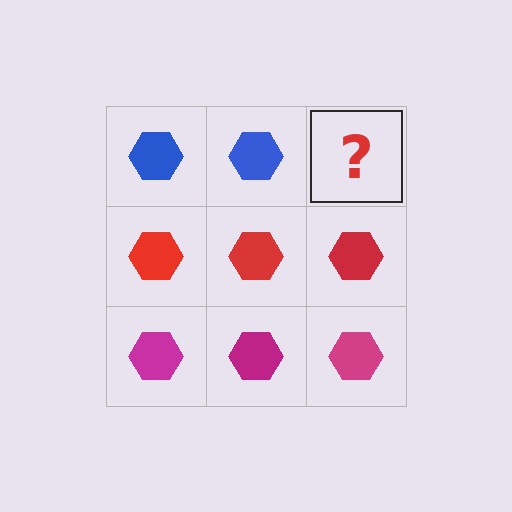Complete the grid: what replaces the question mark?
The question mark should be replaced with a blue hexagon.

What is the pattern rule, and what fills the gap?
The rule is that each row has a consistent color. The gap should be filled with a blue hexagon.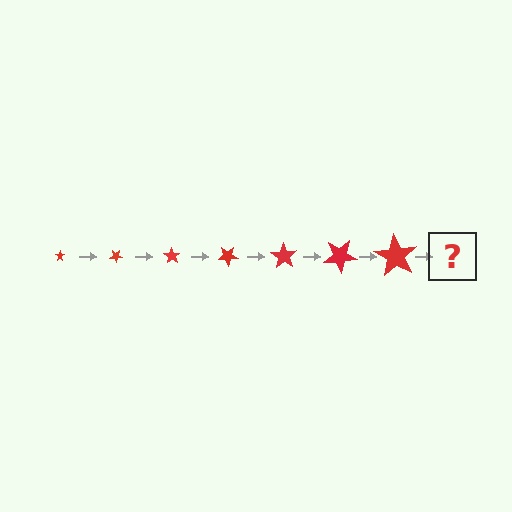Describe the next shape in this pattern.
It should be a star, larger than the previous one and rotated 245 degrees from the start.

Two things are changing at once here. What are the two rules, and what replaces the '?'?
The two rules are that the star grows larger each step and it rotates 35 degrees each step. The '?' should be a star, larger than the previous one and rotated 245 degrees from the start.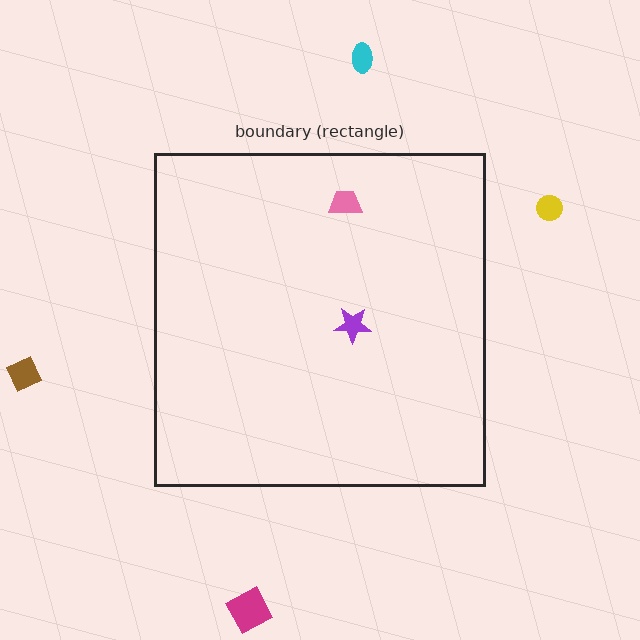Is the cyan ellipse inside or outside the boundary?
Outside.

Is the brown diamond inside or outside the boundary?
Outside.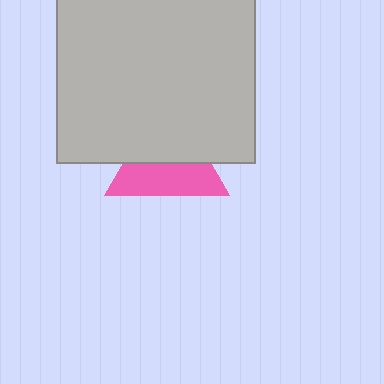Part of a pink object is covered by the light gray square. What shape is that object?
It is a triangle.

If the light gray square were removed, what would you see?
You would see the complete pink triangle.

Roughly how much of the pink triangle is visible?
About half of it is visible (roughly 50%).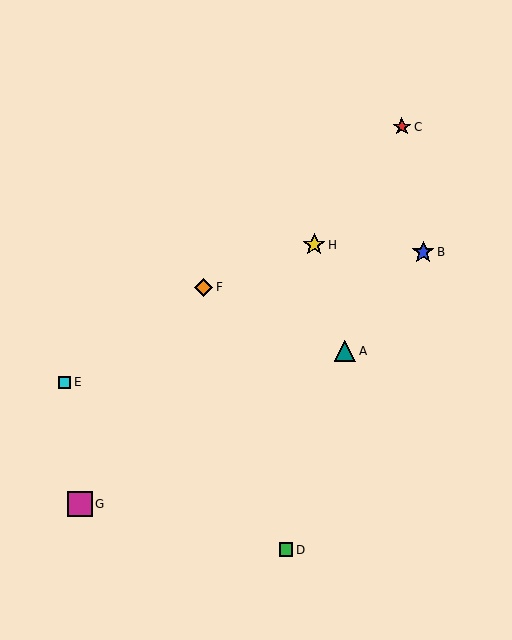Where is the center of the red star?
The center of the red star is at (402, 127).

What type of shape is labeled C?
Shape C is a red star.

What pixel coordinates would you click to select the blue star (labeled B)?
Click at (423, 252) to select the blue star B.